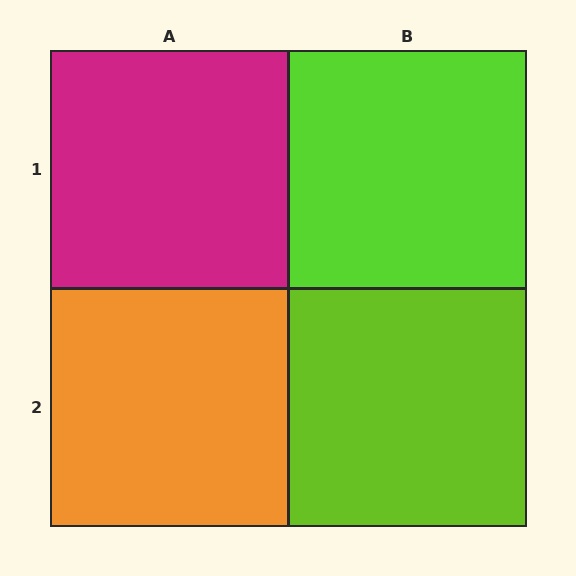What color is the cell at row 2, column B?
Lime.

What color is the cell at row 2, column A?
Orange.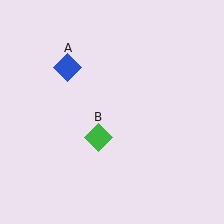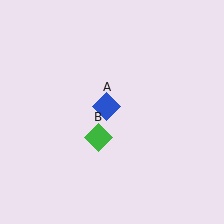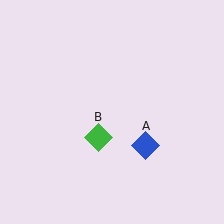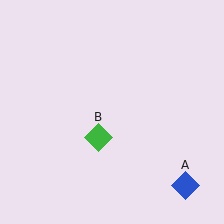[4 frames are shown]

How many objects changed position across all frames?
1 object changed position: blue diamond (object A).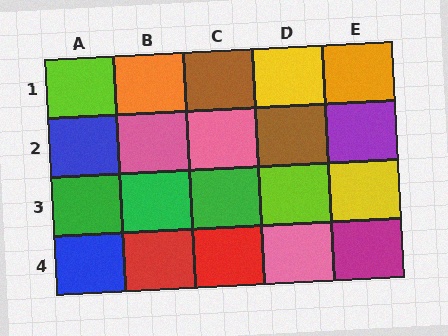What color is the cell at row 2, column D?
Brown.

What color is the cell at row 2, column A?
Blue.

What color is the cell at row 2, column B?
Pink.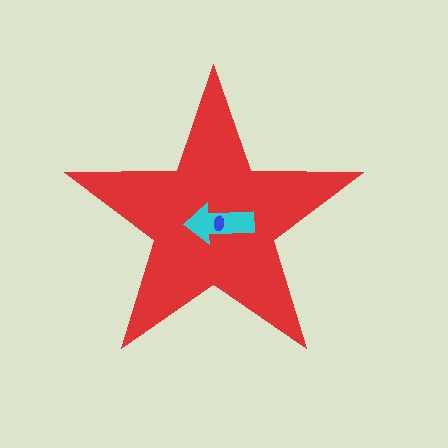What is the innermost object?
The blue ellipse.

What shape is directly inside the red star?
The cyan arrow.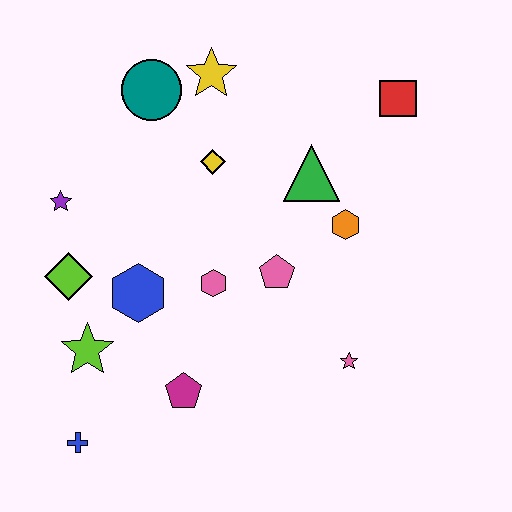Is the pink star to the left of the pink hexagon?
No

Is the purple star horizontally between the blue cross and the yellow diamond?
No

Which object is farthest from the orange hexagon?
The blue cross is farthest from the orange hexagon.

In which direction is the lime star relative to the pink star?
The lime star is to the left of the pink star.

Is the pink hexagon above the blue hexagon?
Yes